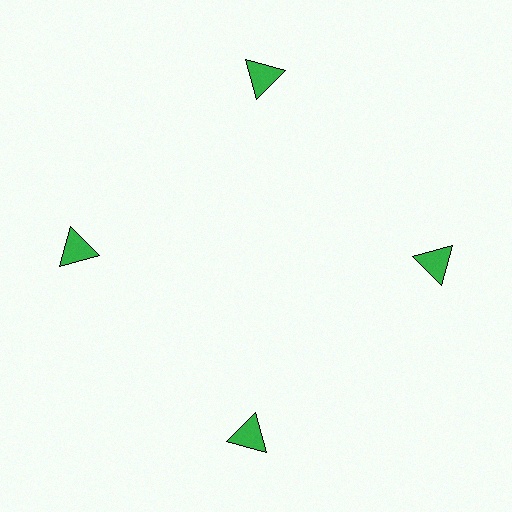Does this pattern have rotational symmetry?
Yes, this pattern has 4-fold rotational symmetry. It looks the same after rotating 90 degrees around the center.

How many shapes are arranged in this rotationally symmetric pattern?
There are 4 shapes, arranged in 4 groups of 1.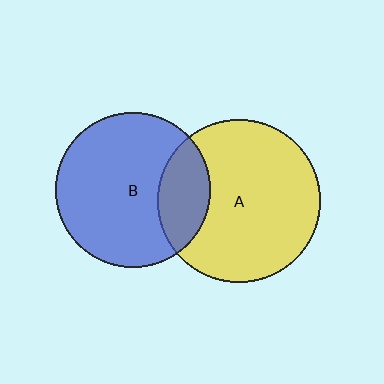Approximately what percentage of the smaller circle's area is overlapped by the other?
Approximately 20%.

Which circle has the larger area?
Circle A (yellow).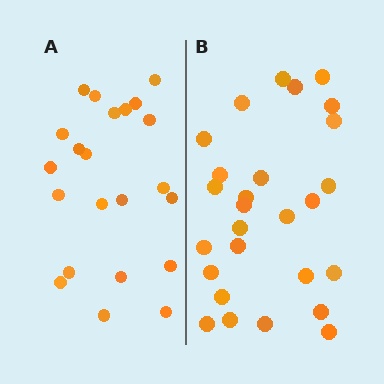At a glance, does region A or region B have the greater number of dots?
Region B (the right region) has more dots.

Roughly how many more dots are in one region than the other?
Region B has about 5 more dots than region A.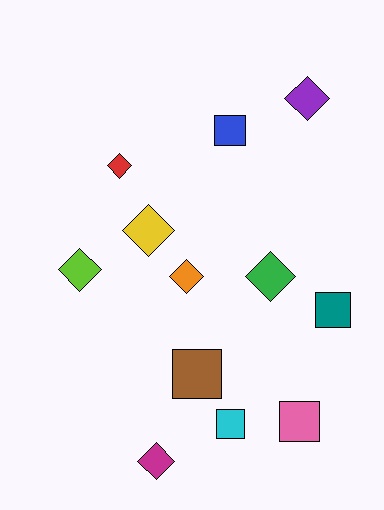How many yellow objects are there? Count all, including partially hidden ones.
There is 1 yellow object.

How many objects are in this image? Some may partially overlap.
There are 12 objects.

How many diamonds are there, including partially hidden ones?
There are 7 diamonds.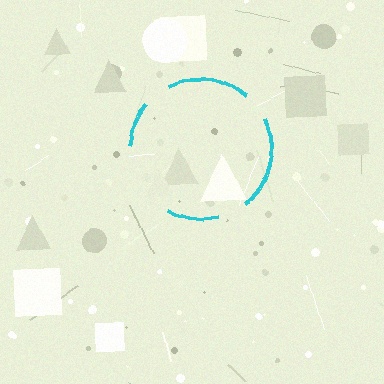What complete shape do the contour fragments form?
The contour fragments form a circle.